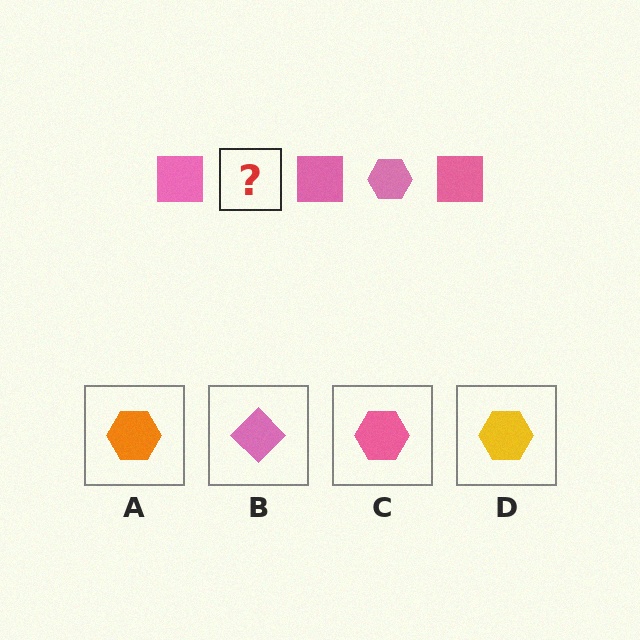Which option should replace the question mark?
Option C.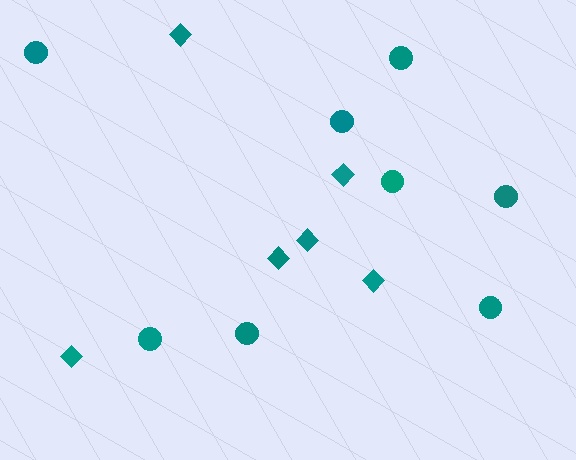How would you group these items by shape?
There are 2 groups: one group of circles (8) and one group of diamonds (6).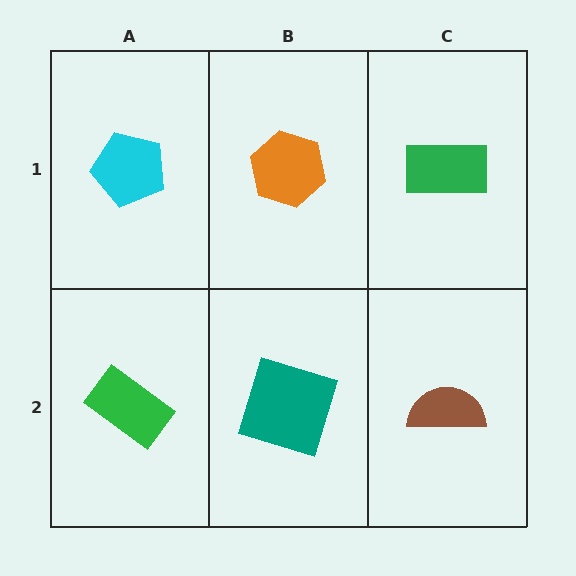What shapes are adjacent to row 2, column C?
A green rectangle (row 1, column C), a teal square (row 2, column B).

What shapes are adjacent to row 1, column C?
A brown semicircle (row 2, column C), an orange hexagon (row 1, column B).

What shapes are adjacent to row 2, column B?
An orange hexagon (row 1, column B), a green rectangle (row 2, column A), a brown semicircle (row 2, column C).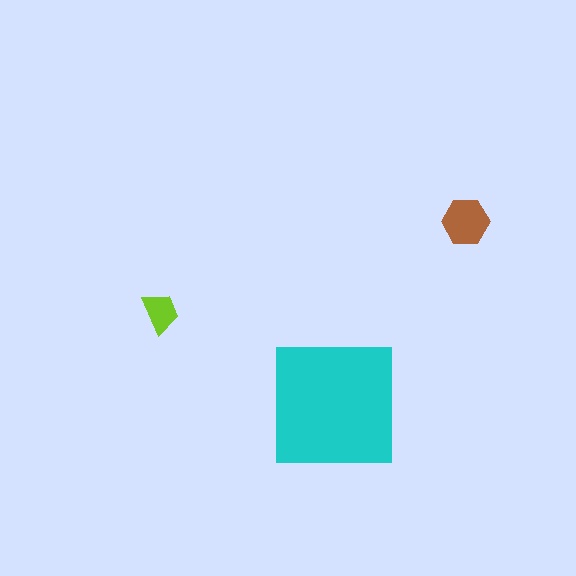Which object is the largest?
The cyan square.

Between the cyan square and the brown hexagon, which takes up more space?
The cyan square.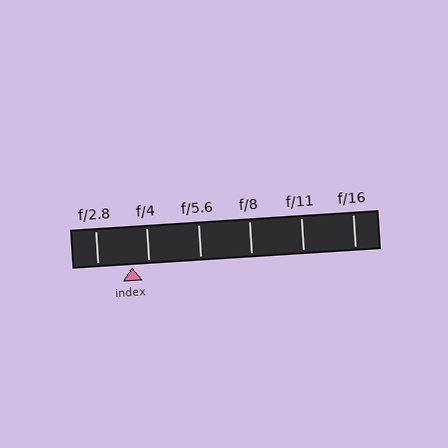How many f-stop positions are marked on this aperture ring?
There are 6 f-stop positions marked.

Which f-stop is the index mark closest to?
The index mark is closest to f/4.